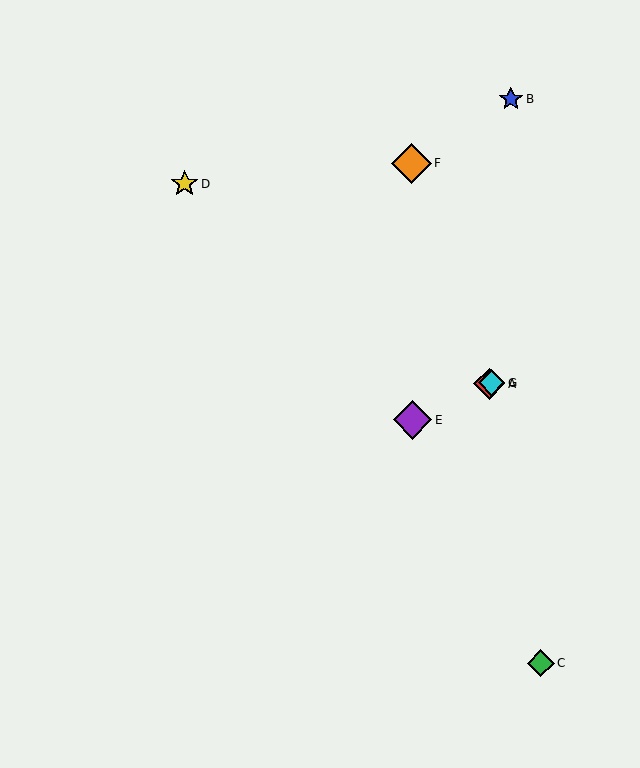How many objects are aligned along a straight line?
3 objects (A, E, G) are aligned along a straight line.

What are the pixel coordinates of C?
Object C is at (541, 663).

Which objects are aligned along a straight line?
Objects A, E, G are aligned along a straight line.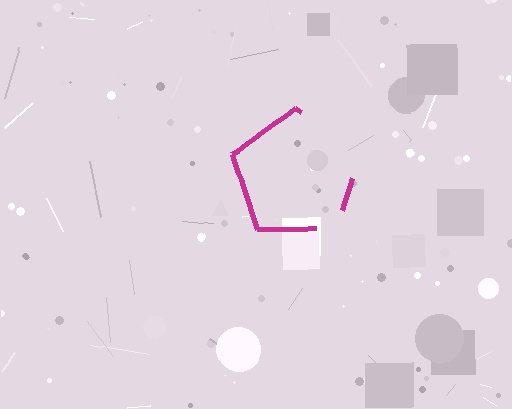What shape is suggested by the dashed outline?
The dashed outline suggests a pentagon.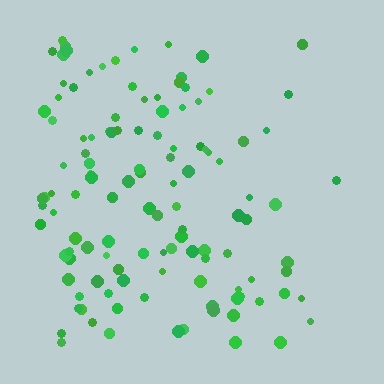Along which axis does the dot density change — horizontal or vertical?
Horizontal.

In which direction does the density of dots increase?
From right to left, with the left side densest.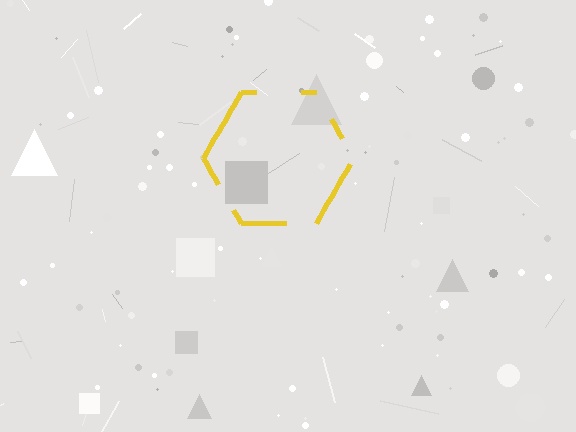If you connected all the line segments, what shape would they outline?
They would outline a hexagon.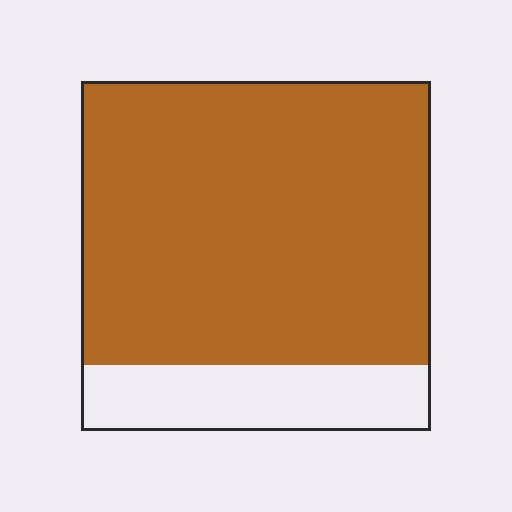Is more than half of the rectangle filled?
Yes.